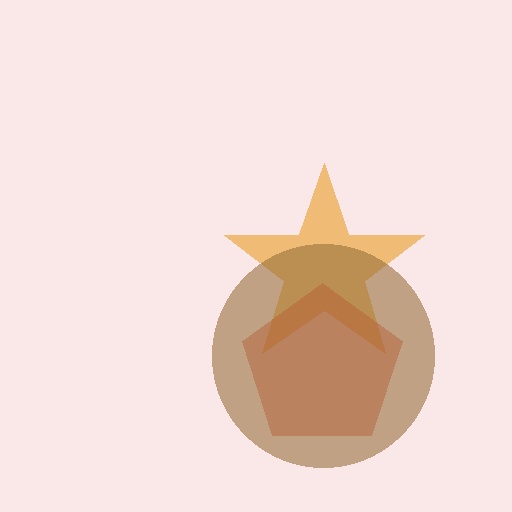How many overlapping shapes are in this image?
There are 3 overlapping shapes in the image.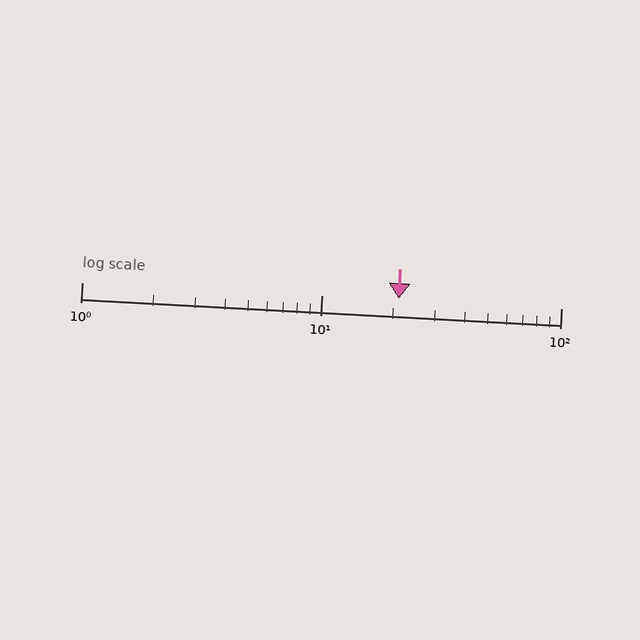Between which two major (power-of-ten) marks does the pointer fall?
The pointer is between 10 and 100.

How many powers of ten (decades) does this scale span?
The scale spans 2 decades, from 1 to 100.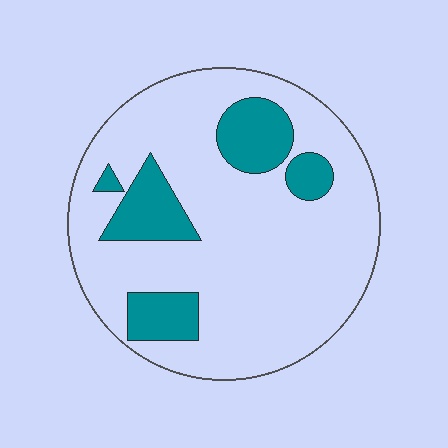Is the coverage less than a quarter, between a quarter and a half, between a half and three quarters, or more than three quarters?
Less than a quarter.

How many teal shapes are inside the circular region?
5.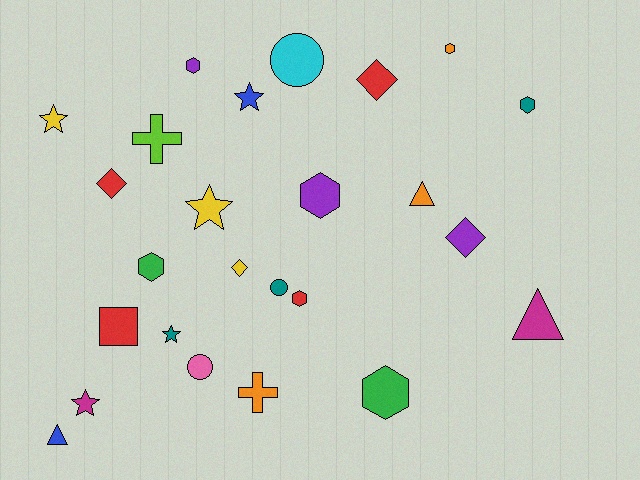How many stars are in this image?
There are 5 stars.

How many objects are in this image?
There are 25 objects.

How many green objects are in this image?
There are 2 green objects.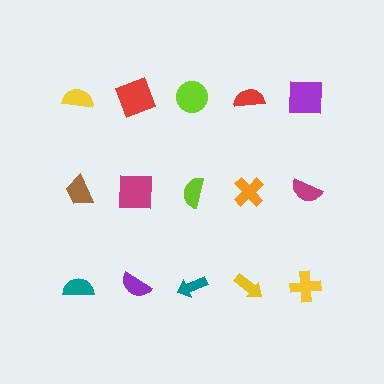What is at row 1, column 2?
A red square.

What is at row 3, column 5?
A yellow cross.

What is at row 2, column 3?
A lime semicircle.